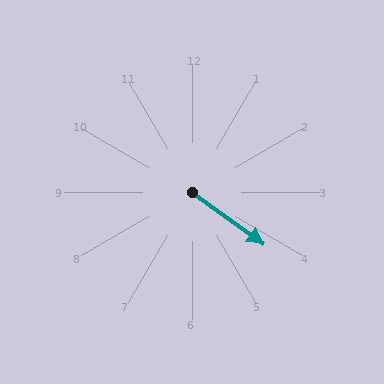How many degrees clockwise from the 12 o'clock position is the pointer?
Approximately 126 degrees.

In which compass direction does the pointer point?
Southeast.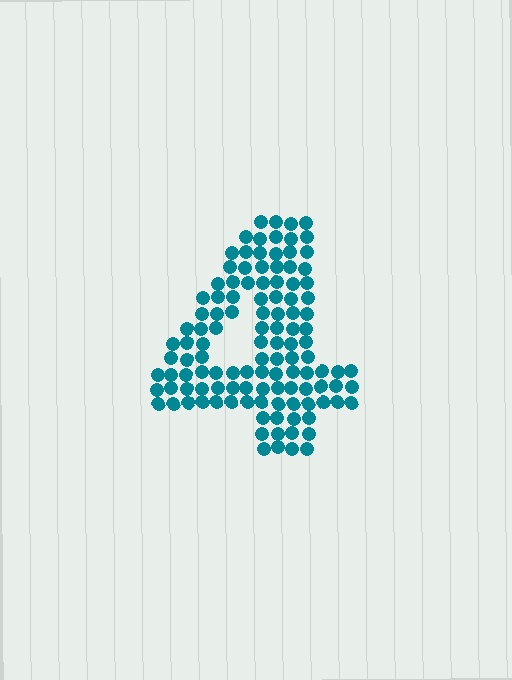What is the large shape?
The large shape is the digit 4.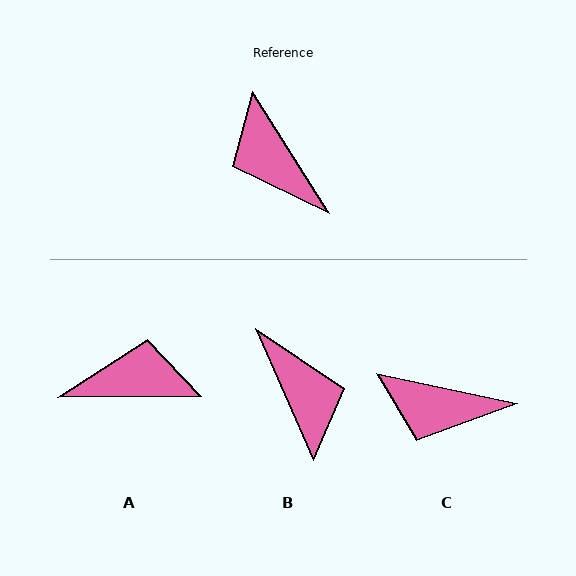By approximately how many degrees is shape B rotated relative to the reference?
Approximately 171 degrees counter-clockwise.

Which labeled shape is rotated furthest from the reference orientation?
B, about 171 degrees away.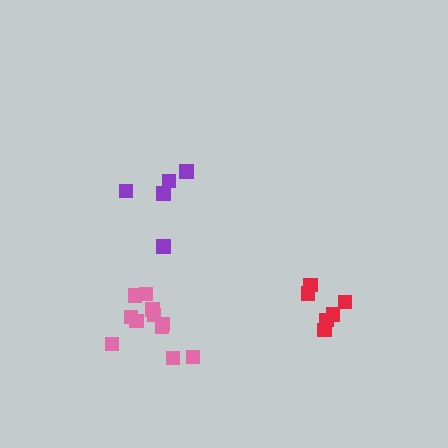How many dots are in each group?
Group 1: 6 dots, Group 2: 5 dots, Group 3: 11 dots (22 total).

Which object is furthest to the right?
The red cluster is rightmost.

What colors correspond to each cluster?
The clusters are colored: red, purple, pink.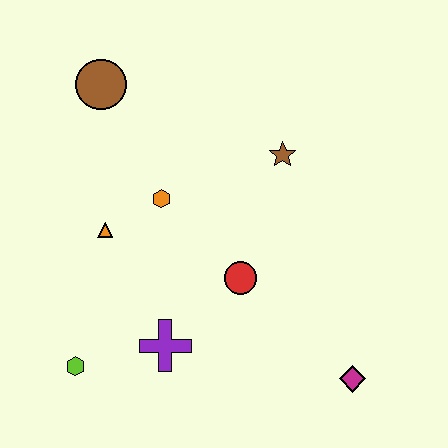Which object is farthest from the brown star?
The lime hexagon is farthest from the brown star.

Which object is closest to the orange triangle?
The orange hexagon is closest to the orange triangle.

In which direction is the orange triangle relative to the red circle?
The orange triangle is to the left of the red circle.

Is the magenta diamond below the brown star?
Yes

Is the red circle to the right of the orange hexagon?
Yes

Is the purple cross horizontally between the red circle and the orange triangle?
Yes